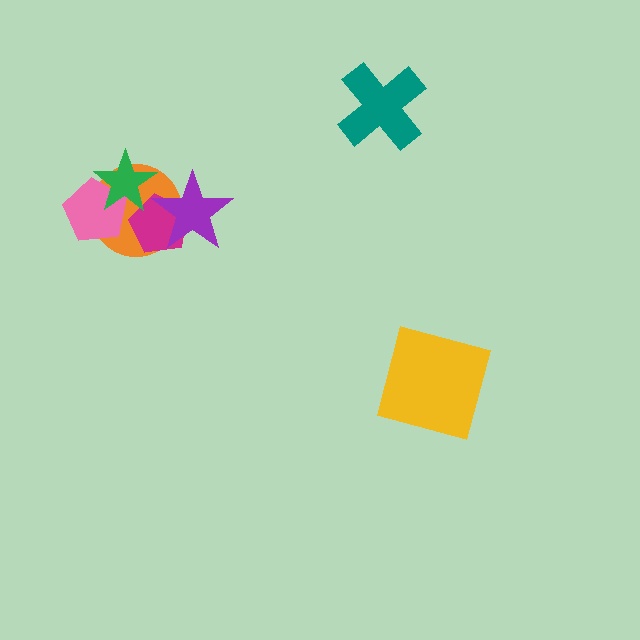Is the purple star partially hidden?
No, no other shape covers it.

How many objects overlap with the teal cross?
0 objects overlap with the teal cross.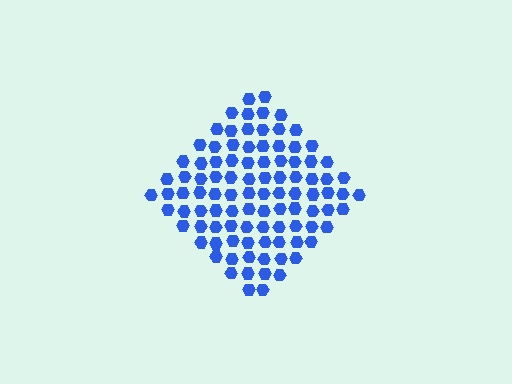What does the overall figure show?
The overall figure shows a diamond.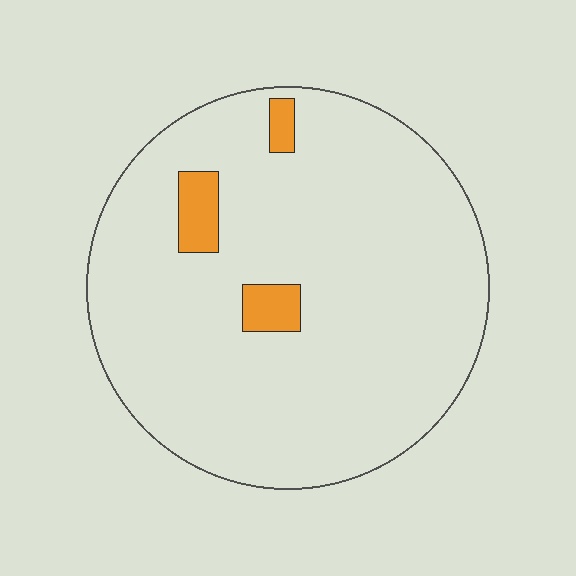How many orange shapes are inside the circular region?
3.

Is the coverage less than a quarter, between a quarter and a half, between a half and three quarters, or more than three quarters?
Less than a quarter.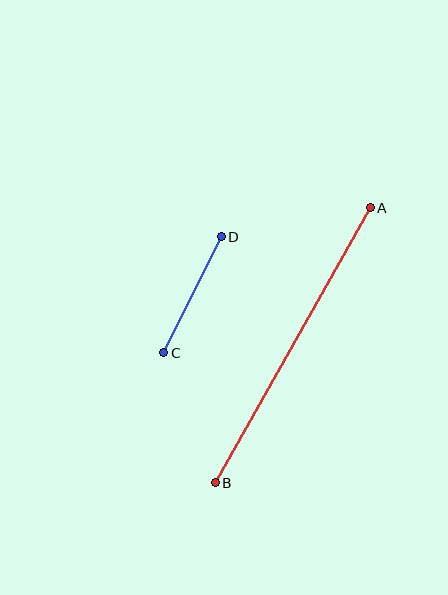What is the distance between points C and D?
The distance is approximately 129 pixels.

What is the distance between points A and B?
The distance is approximately 315 pixels.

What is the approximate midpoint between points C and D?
The midpoint is at approximately (192, 295) pixels.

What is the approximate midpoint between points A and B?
The midpoint is at approximately (293, 345) pixels.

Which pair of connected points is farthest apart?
Points A and B are farthest apart.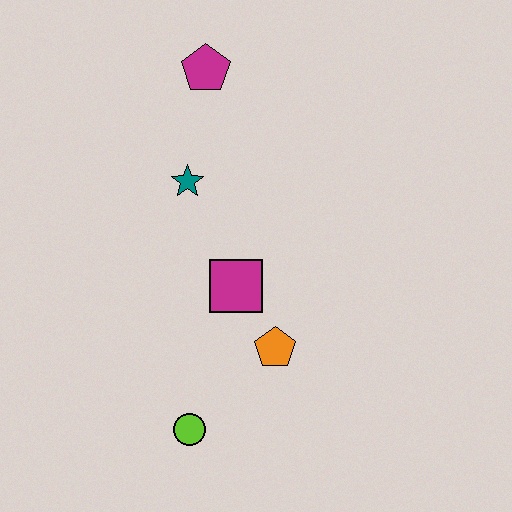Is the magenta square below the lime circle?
No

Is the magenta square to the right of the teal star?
Yes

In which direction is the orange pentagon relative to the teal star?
The orange pentagon is below the teal star.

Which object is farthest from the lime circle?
The magenta pentagon is farthest from the lime circle.